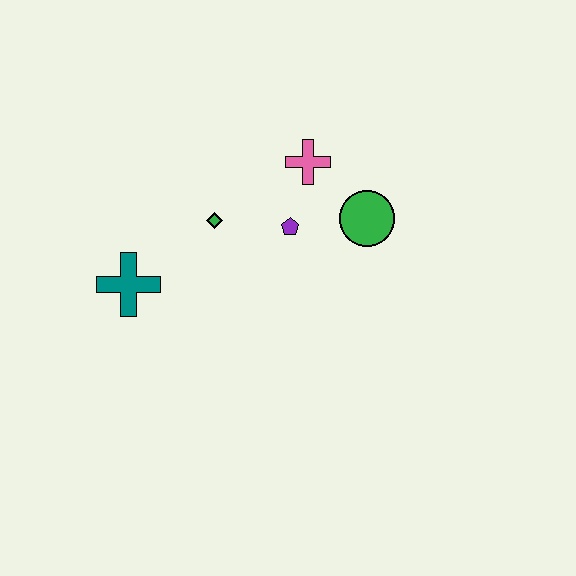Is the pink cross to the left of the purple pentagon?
No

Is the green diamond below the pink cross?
Yes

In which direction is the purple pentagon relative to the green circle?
The purple pentagon is to the left of the green circle.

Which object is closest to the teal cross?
The green diamond is closest to the teal cross.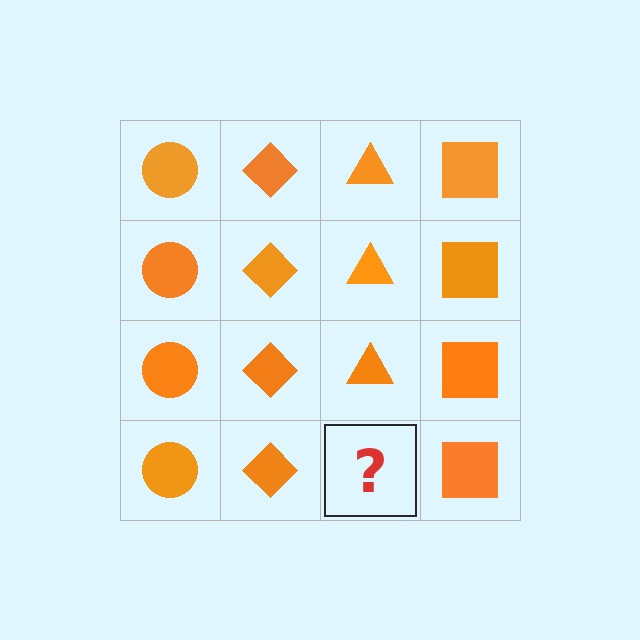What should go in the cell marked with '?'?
The missing cell should contain an orange triangle.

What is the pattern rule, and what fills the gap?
The rule is that each column has a consistent shape. The gap should be filled with an orange triangle.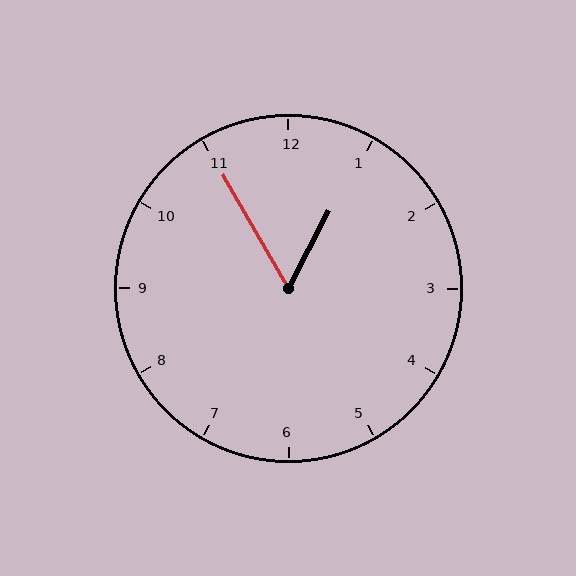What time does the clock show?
12:55.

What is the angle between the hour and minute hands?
Approximately 58 degrees.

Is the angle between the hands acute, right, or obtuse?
It is acute.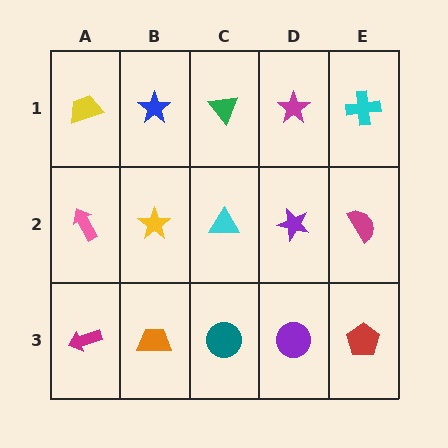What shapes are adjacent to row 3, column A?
A pink arrow (row 2, column A), an orange trapezoid (row 3, column B).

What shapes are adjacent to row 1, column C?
A cyan triangle (row 2, column C), a blue star (row 1, column B), a magenta star (row 1, column D).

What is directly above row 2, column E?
A cyan cross.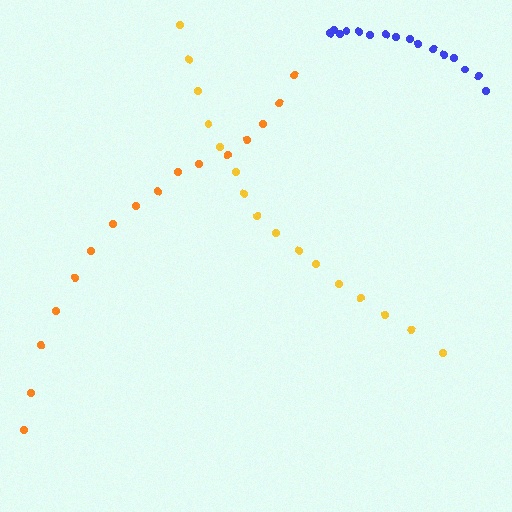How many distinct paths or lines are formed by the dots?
There are 3 distinct paths.